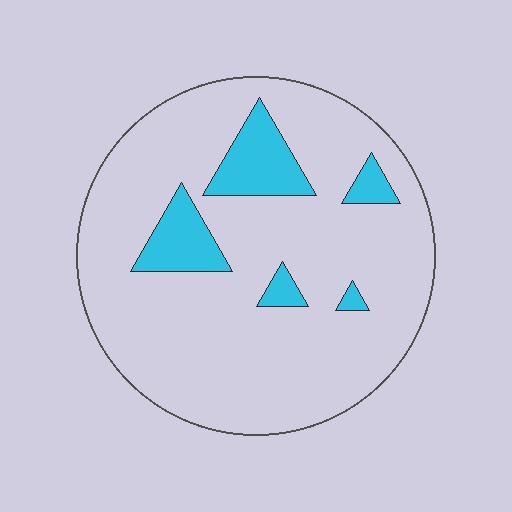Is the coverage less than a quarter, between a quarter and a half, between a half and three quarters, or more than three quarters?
Less than a quarter.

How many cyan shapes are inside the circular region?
5.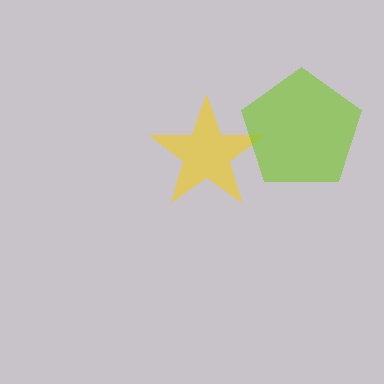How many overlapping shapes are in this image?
There are 2 overlapping shapes in the image.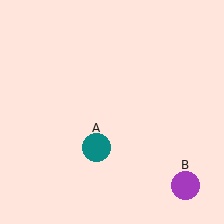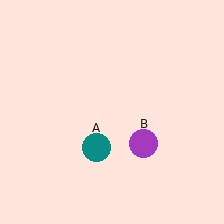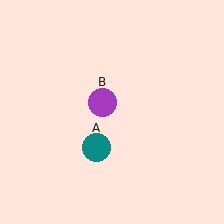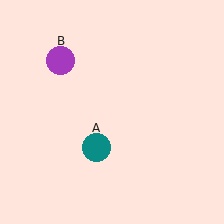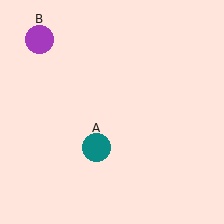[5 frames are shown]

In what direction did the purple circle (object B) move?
The purple circle (object B) moved up and to the left.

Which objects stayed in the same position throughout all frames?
Teal circle (object A) remained stationary.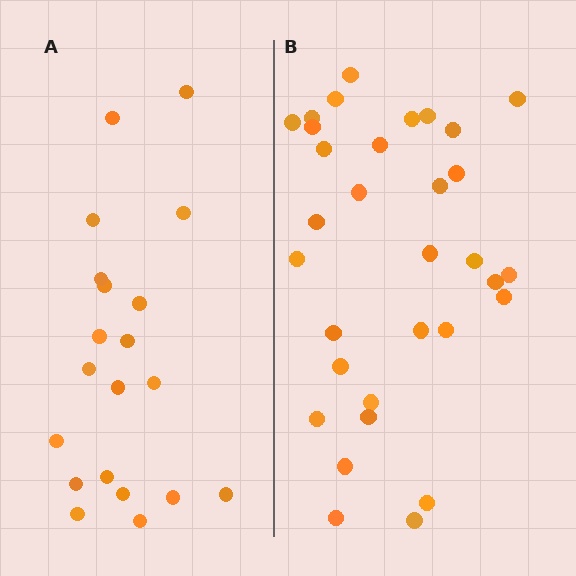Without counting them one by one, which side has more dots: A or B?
Region B (the right region) has more dots.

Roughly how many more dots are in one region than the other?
Region B has roughly 12 or so more dots than region A.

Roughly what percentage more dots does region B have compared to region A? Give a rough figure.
About 60% more.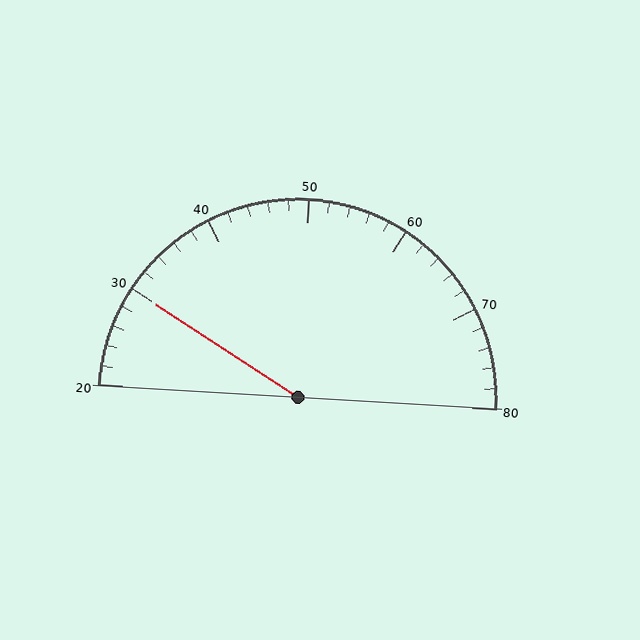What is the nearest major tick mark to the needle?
The nearest major tick mark is 30.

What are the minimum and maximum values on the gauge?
The gauge ranges from 20 to 80.